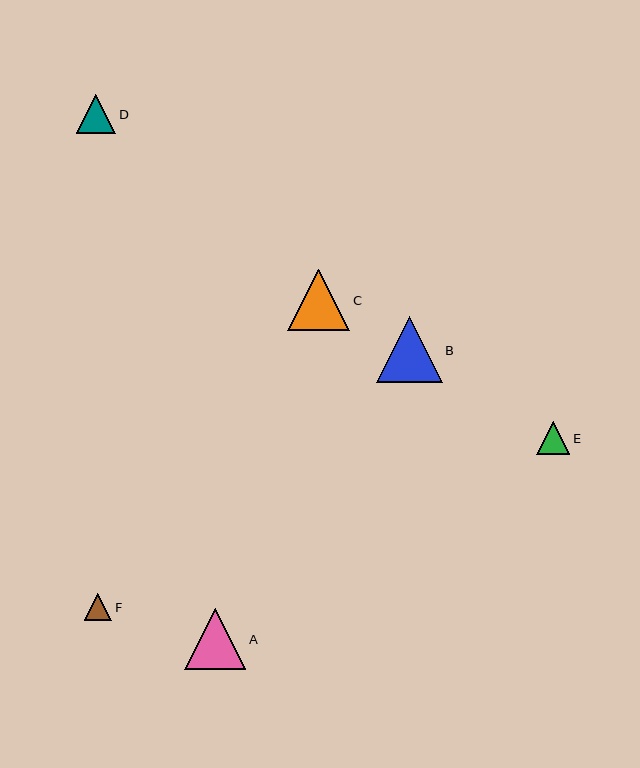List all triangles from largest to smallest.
From largest to smallest: B, C, A, D, E, F.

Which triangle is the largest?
Triangle B is the largest with a size of approximately 66 pixels.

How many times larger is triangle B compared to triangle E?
Triangle B is approximately 2.0 times the size of triangle E.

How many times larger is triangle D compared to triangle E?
Triangle D is approximately 1.2 times the size of triangle E.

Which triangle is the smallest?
Triangle F is the smallest with a size of approximately 27 pixels.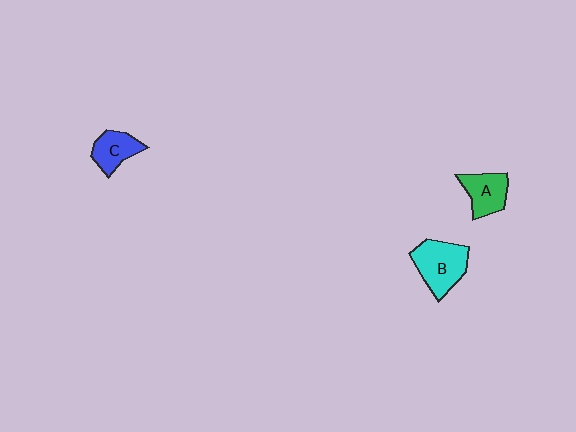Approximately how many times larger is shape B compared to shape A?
Approximately 1.3 times.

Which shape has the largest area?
Shape B (cyan).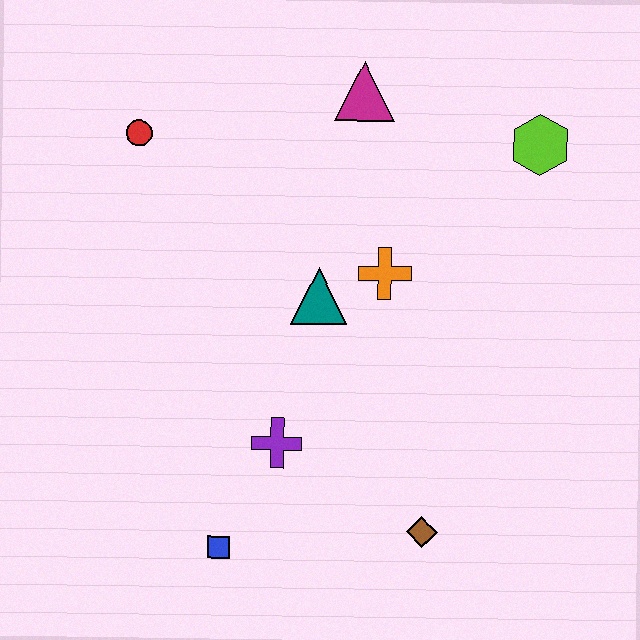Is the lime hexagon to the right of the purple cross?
Yes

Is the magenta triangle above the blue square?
Yes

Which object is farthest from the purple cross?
The lime hexagon is farthest from the purple cross.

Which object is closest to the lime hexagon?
The magenta triangle is closest to the lime hexagon.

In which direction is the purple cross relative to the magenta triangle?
The purple cross is below the magenta triangle.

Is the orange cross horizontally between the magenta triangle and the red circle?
No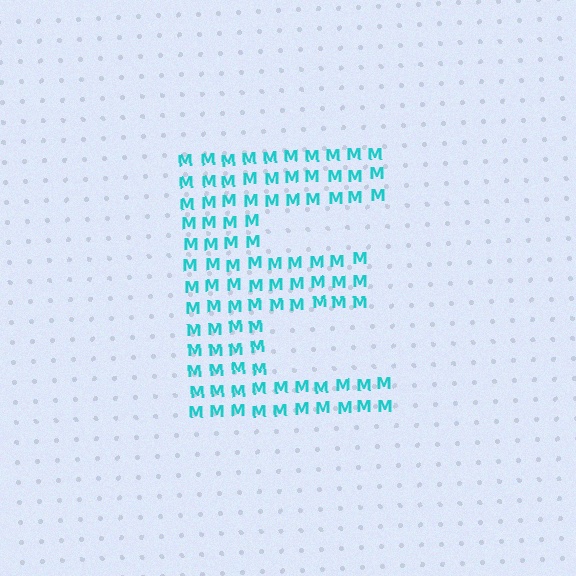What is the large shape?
The large shape is the letter E.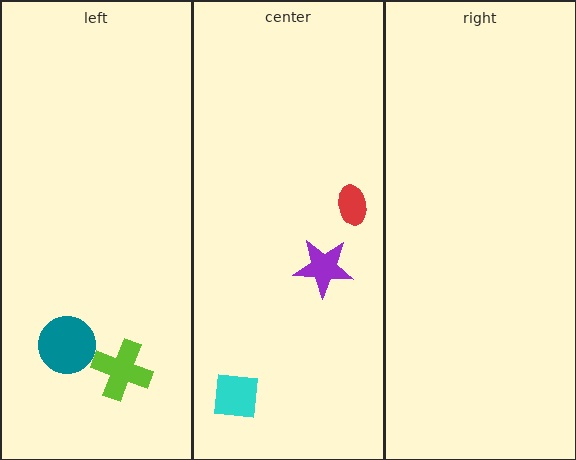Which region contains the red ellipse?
The center region.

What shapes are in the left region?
The lime cross, the teal circle.